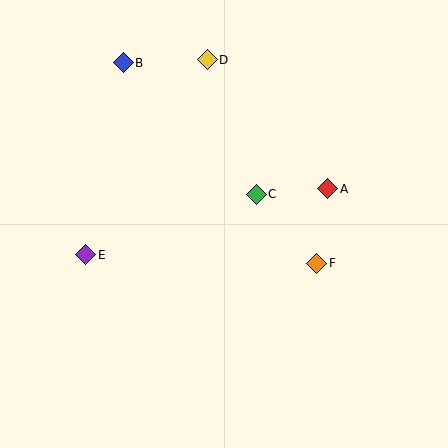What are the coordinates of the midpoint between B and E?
The midpoint between B and E is at (104, 159).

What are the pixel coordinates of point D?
Point D is at (207, 60).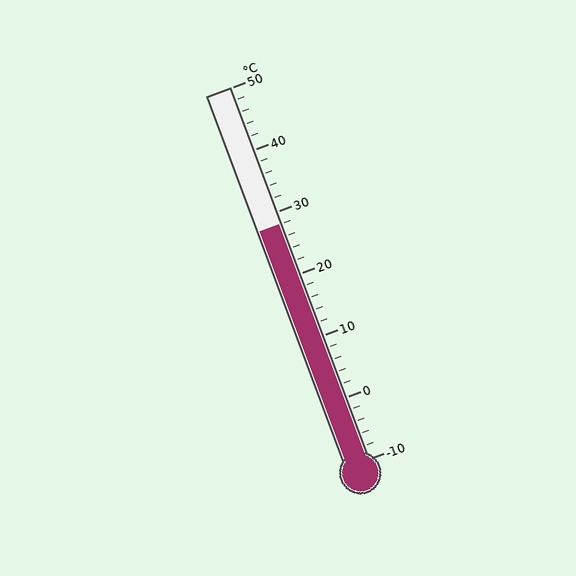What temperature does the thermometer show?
The thermometer shows approximately 28°C.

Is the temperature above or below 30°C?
The temperature is below 30°C.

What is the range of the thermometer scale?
The thermometer scale ranges from -10°C to 50°C.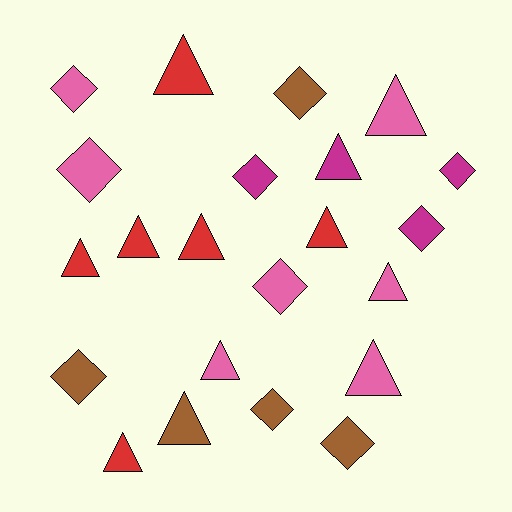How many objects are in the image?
There are 22 objects.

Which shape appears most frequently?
Triangle, with 12 objects.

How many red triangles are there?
There are 6 red triangles.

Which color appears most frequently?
Pink, with 7 objects.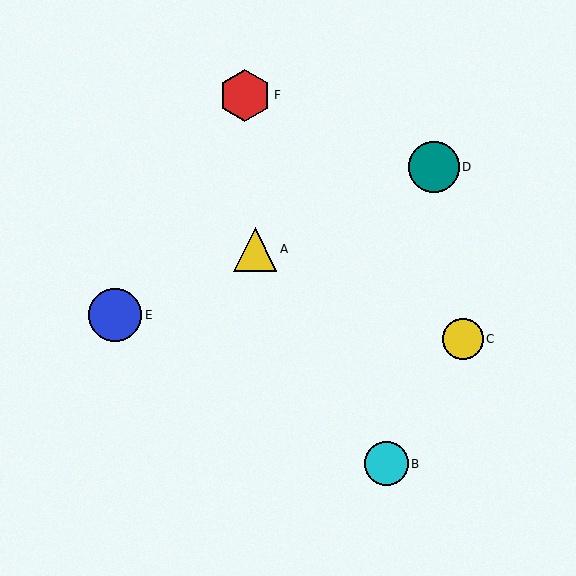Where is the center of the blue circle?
The center of the blue circle is at (115, 315).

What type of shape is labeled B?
Shape B is a cyan circle.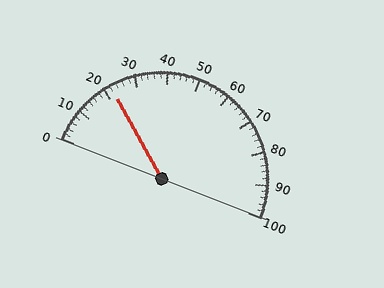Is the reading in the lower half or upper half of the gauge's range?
The reading is in the lower half of the range (0 to 100).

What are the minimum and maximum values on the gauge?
The gauge ranges from 0 to 100.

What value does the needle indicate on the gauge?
The needle indicates approximately 22.